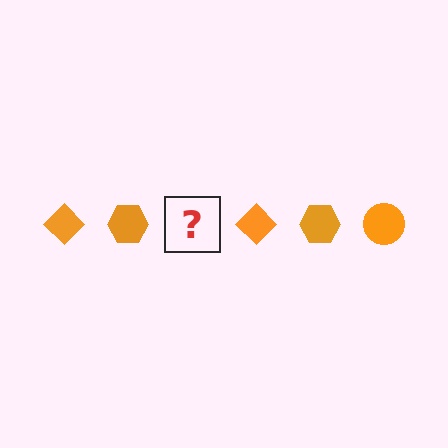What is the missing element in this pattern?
The missing element is an orange circle.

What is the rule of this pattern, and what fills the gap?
The rule is that the pattern cycles through diamond, hexagon, circle shapes in orange. The gap should be filled with an orange circle.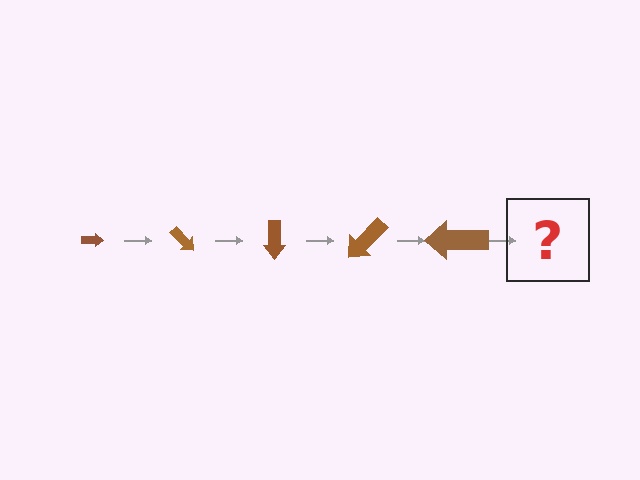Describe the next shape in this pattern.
It should be an arrow, larger than the previous one and rotated 225 degrees from the start.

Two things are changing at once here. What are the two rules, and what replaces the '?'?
The two rules are that the arrow grows larger each step and it rotates 45 degrees each step. The '?' should be an arrow, larger than the previous one and rotated 225 degrees from the start.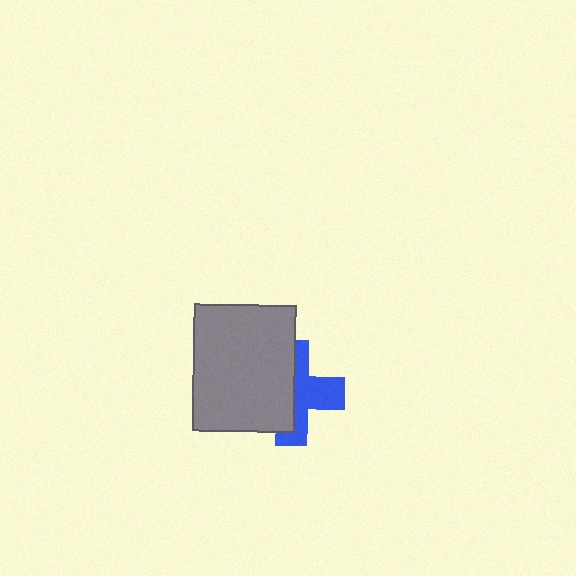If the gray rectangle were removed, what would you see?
You would see the complete blue cross.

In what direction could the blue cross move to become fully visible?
The blue cross could move right. That would shift it out from behind the gray rectangle entirely.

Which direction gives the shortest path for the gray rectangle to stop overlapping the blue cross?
Moving left gives the shortest separation.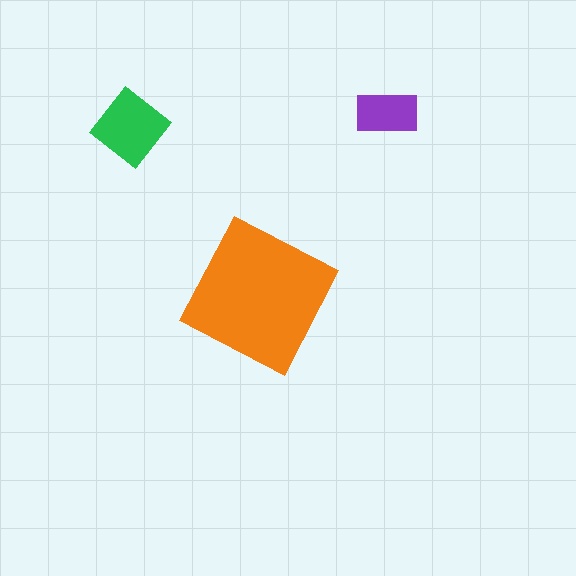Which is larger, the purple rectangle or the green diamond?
The green diamond.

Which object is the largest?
The orange square.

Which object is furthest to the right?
The purple rectangle is rightmost.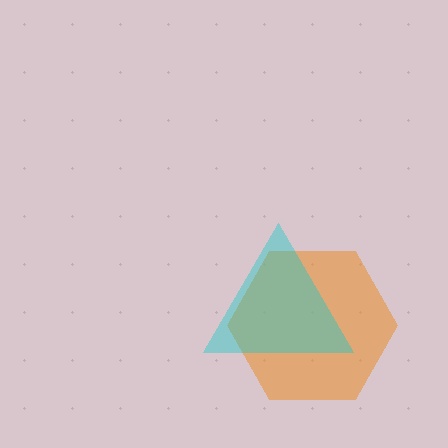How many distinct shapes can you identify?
There are 2 distinct shapes: an orange hexagon, a cyan triangle.